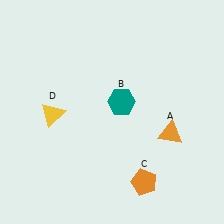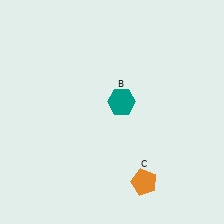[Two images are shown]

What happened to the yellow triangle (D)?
The yellow triangle (D) was removed in Image 2. It was in the bottom-left area of Image 1.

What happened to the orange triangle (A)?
The orange triangle (A) was removed in Image 2. It was in the bottom-right area of Image 1.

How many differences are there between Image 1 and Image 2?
There are 2 differences between the two images.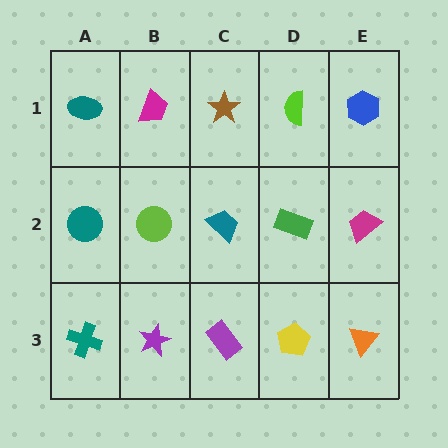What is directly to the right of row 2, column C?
A green rectangle.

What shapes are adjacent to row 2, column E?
A blue hexagon (row 1, column E), an orange triangle (row 3, column E), a green rectangle (row 2, column D).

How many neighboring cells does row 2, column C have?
4.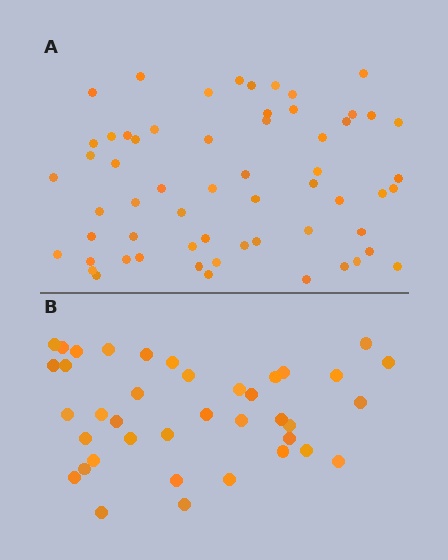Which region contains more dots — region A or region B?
Region A (the top region) has more dots.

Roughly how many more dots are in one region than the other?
Region A has approximately 20 more dots than region B.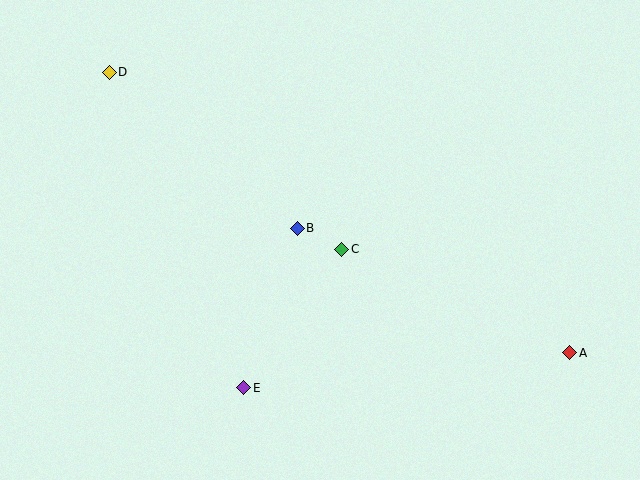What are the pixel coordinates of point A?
Point A is at (570, 353).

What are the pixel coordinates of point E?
Point E is at (243, 388).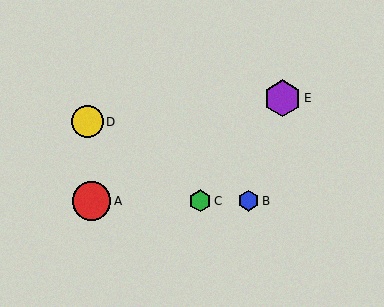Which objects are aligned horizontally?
Objects A, B, C are aligned horizontally.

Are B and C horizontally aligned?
Yes, both are at y≈201.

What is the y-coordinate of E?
Object E is at y≈98.